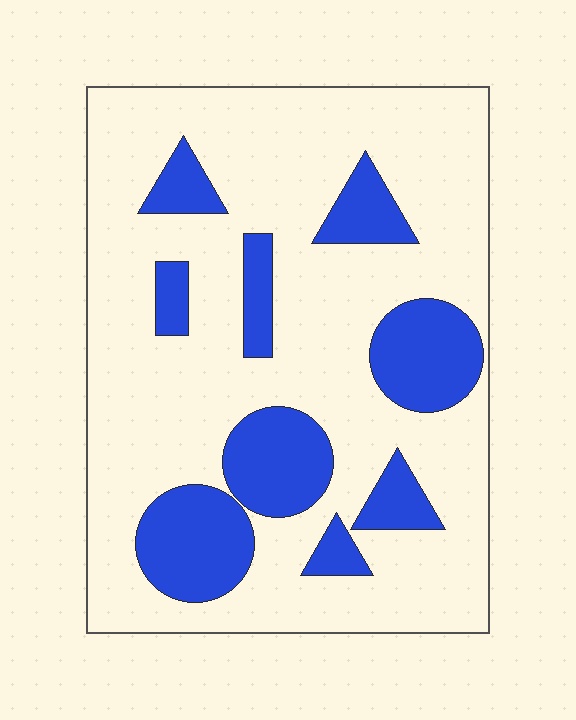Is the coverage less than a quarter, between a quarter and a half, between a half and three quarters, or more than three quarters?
Less than a quarter.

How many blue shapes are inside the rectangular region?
9.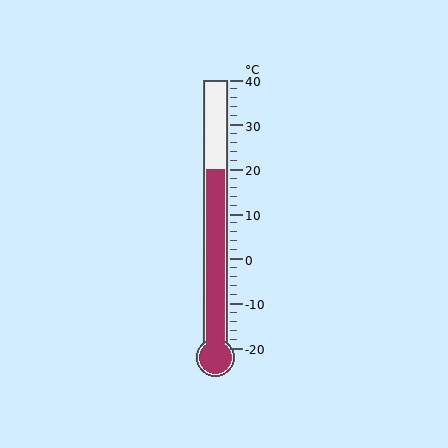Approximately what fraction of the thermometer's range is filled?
The thermometer is filled to approximately 65% of its range.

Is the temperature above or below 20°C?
The temperature is at 20°C.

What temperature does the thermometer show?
The thermometer shows approximately 20°C.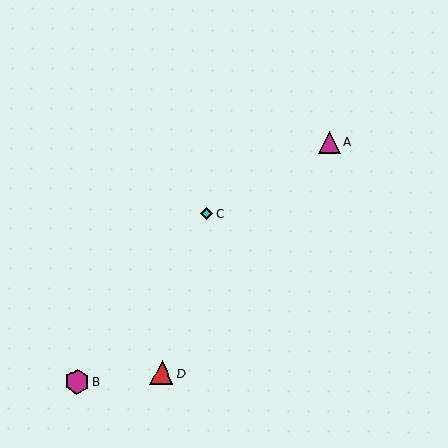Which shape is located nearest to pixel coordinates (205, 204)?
The cyan diamond (labeled C) at (207, 214) is nearest to that location.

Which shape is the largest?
The magenta hexagon (labeled B) is the largest.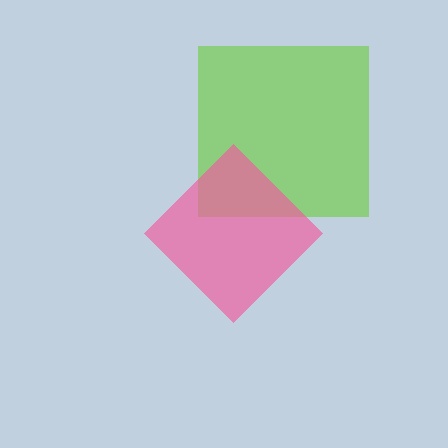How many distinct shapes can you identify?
There are 2 distinct shapes: a lime square, a pink diamond.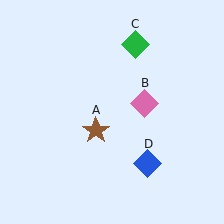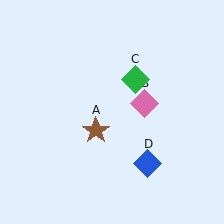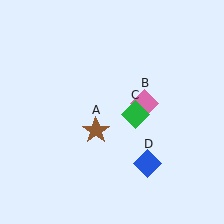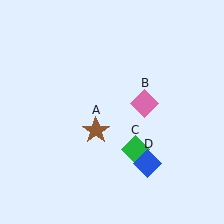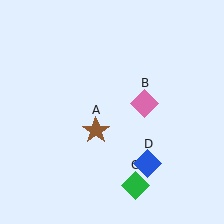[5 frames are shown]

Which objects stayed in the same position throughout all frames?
Brown star (object A) and pink diamond (object B) and blue diamond (object D) remained stationary.